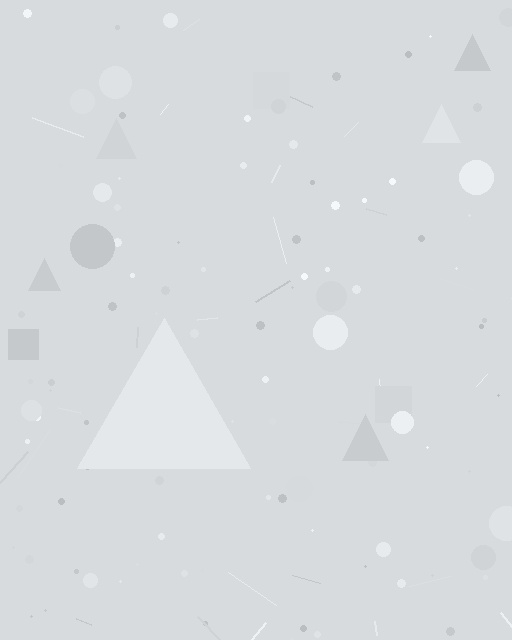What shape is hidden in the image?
A triangle is hidden in the image.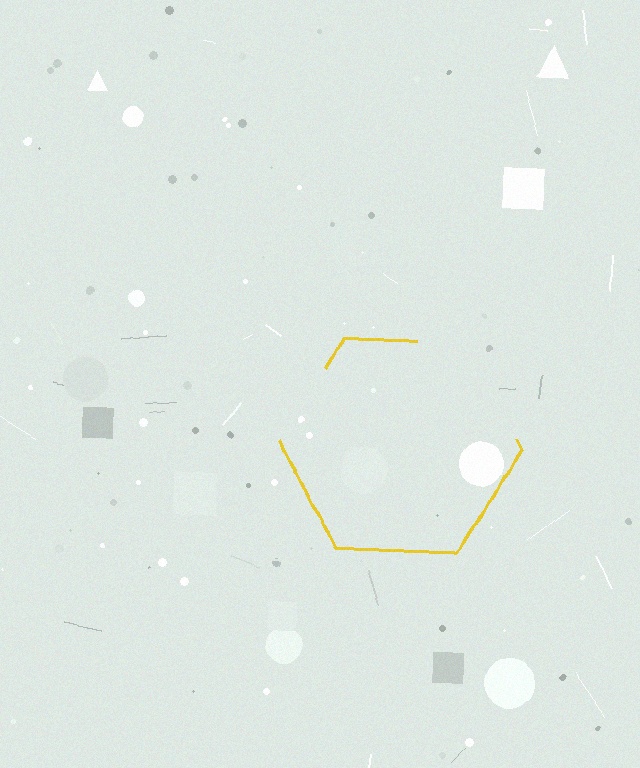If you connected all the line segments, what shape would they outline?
They would outline a hexagon.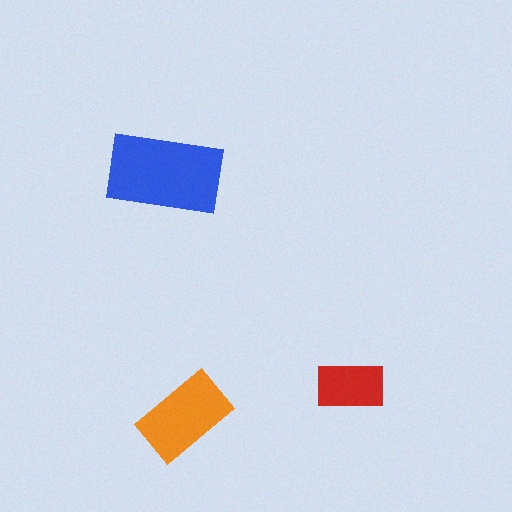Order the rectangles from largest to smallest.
the blue one, the orange one, the red one.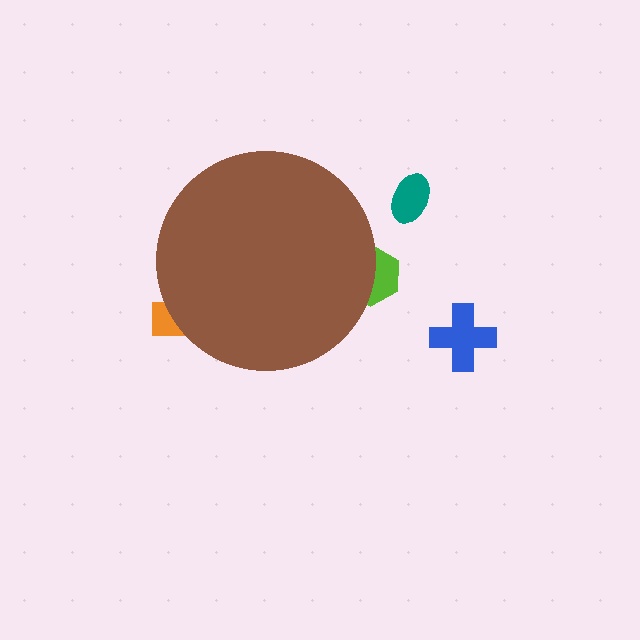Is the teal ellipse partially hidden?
No, the teal ellipse is fully visible.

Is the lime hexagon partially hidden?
Yes, the lime hexagon is partially hidden behind the brown circle.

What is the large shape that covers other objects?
A brown circle.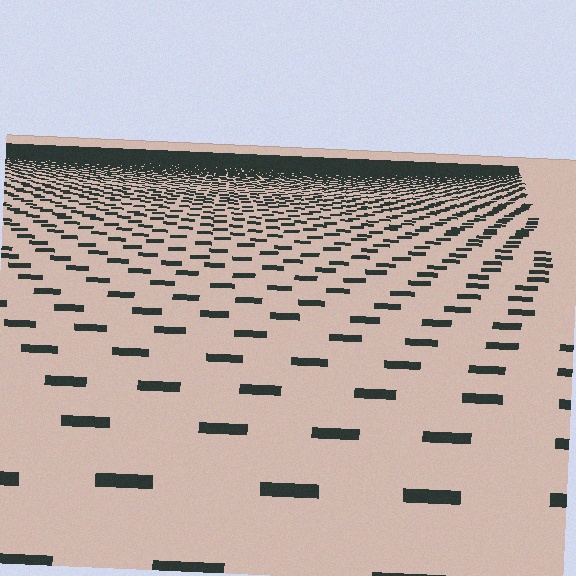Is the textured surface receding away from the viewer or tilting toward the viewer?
The surface is receding away from the viewer. Texture elements get smaller and denser toward the top.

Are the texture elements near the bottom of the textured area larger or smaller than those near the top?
Larger. Near the bottom, elements are closer to the viewer and appear at a bigger on-screen size.